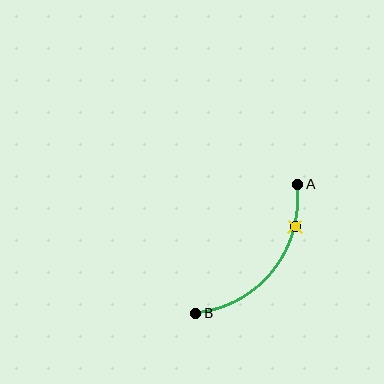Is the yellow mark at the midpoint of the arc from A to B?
No. The yellow mark lies on the arc but is closer to endpoint A. The arc midpoint would be at the point on the curve equidistant along the arc from both A and B.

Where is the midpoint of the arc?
The arc midpoint is the point on the curve farthest from the straight line joining A and B. It sits below and to the right of that line.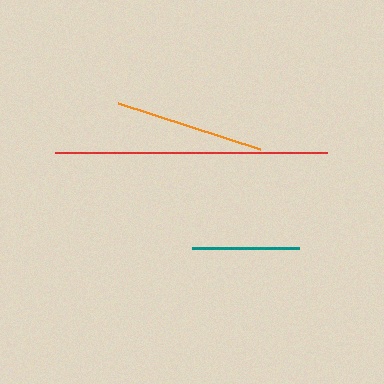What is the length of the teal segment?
The teal segment is approximately 107 pixels long.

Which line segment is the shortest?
The teal line is the shortest at approximately 107 pixels.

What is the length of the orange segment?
The orange segment is approximately 149 pixels long.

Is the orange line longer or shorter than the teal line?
The orange line is longer than the teal line.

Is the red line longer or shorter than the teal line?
The red line is longer than the teal line.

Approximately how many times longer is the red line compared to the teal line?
The red line is approximately 2.5 times the length of the teal line.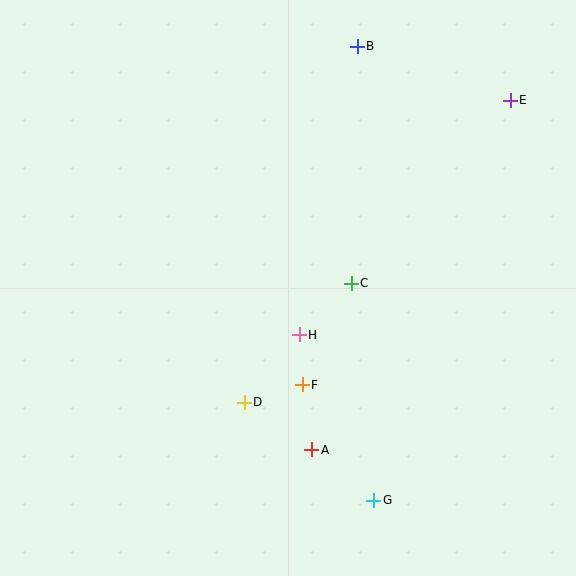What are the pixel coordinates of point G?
Point G is at (374, 500).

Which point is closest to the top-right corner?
Point E is closest to the top-right corner.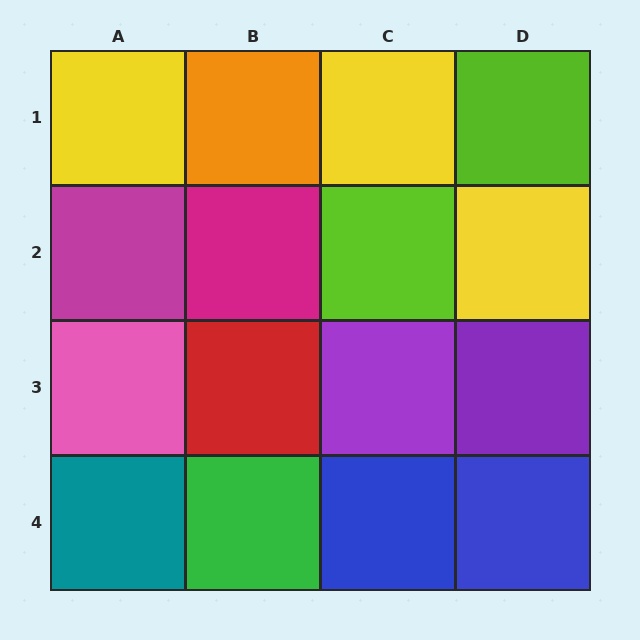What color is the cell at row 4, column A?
Teal.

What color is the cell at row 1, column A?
Yellow.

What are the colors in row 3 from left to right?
Pink, red, purple, purple.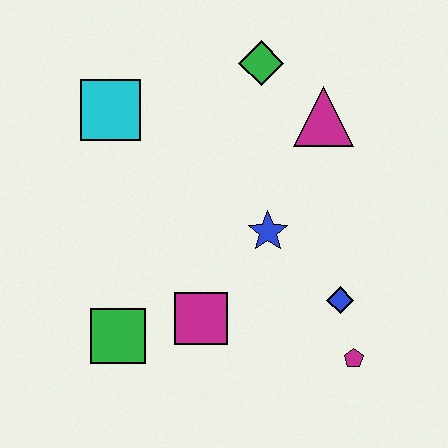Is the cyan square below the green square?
No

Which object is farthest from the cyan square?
The magenta pentagon is farthest from the cyan square.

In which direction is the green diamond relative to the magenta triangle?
The green diamond is to the left of the magenta triangle.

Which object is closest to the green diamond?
The magenta triangle is closest to the green diamond.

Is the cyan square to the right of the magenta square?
No